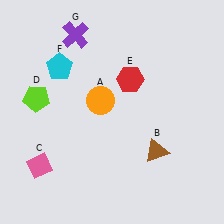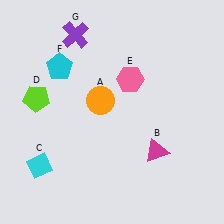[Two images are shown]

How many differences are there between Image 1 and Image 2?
There are 3 differences between the two images.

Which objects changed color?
B changed from brown to magenta. C changed from pink to cyan. E changed from red to pink.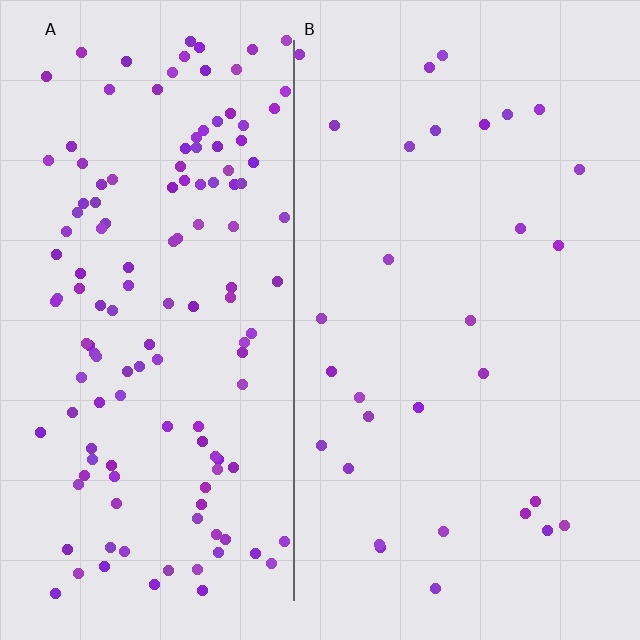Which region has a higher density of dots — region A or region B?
A (the left).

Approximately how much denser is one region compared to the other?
Approximately 4.6× — region A over region B.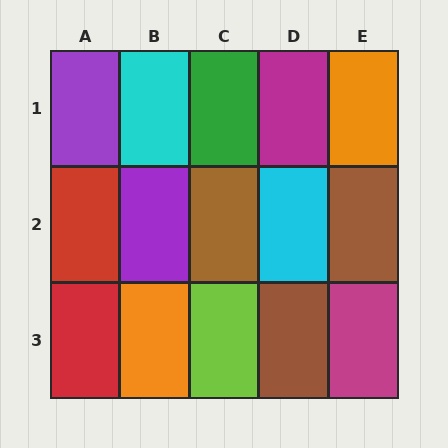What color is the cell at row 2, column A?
Red.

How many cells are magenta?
2 cells are magenta.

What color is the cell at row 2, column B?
Purple.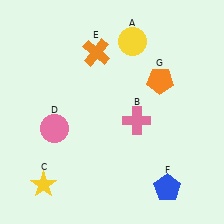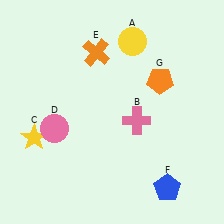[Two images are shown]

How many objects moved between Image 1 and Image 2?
1 object moved between the two images.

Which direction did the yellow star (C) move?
The yellow star (C) moved up.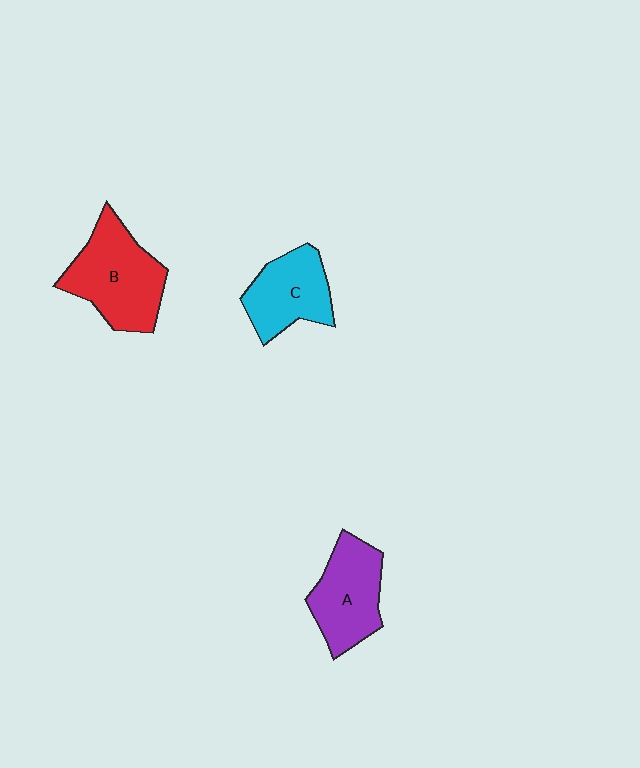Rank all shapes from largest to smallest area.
From largest to smallest: B (red), A (purple), C (cyan).